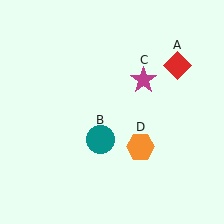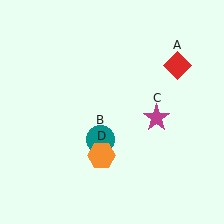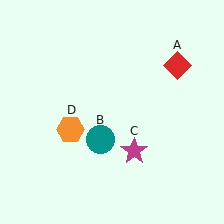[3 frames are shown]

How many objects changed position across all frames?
2 objects changed position: magenta star (object C), orange hexagon (object D).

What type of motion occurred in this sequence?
The magenta star (object C), orange hexagon (object D) rotated clockwise around the center of the scene.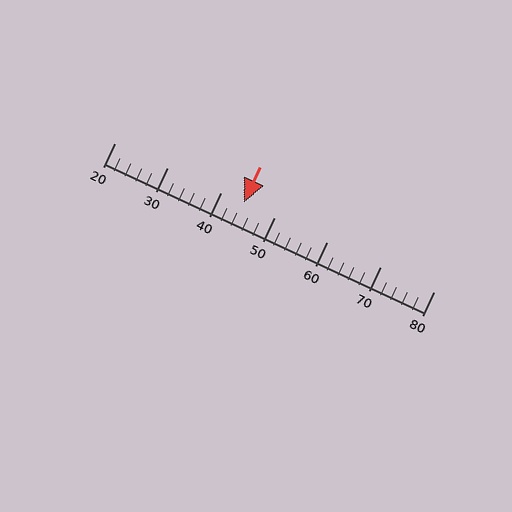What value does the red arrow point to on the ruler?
The red arrow points to approximately 44.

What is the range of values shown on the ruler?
The ruler shows values from 20 to 80.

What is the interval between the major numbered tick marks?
The major tick marks are spaced 10 units apart.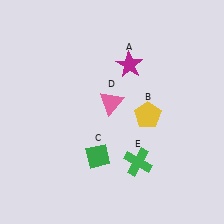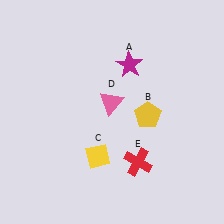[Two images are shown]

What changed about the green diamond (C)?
In Image 1, C is green. In Image 2, it changed to yellow.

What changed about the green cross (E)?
In Image 1, E is green. In Image 2, it changed to red.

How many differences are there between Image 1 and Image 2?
There are 2 differences between the two images.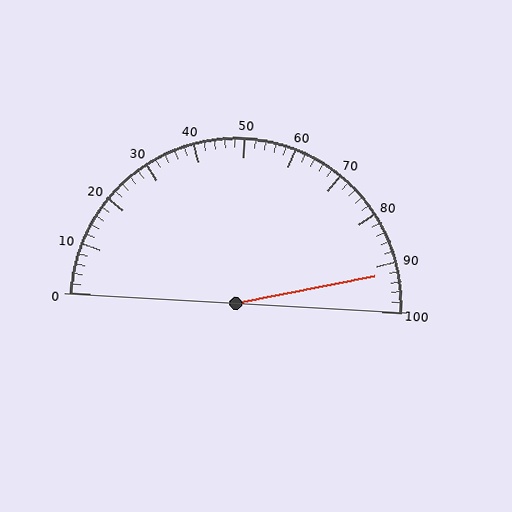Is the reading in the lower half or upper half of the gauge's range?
The reading is in the upper half of the range (0 to 100).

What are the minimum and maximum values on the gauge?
The gauge ranges from 0 to 100.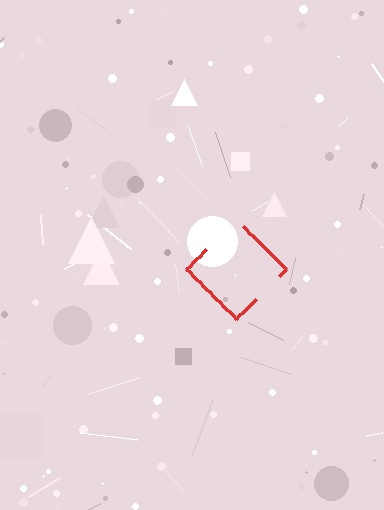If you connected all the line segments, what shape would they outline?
They would outline a diamond.